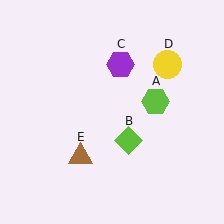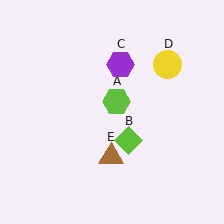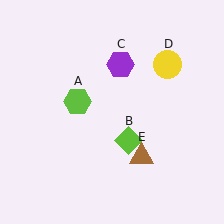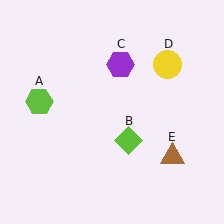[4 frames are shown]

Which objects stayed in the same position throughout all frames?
Lime diamond (object B) and purple hexagon (object C) and yellow circle (object D) remained stationary.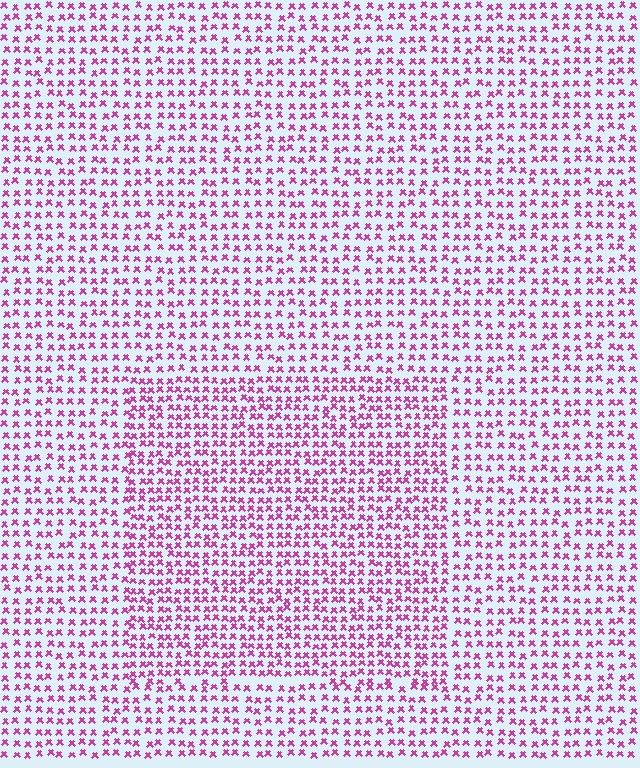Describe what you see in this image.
The image contains small magenta elements arranged at two different densities. A rectangle-shaped region is visible where the elements are more densely packed than the surrounding area.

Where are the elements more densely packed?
The elements are more densely packed inside the rectangle boundary.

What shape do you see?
I see a rectangle.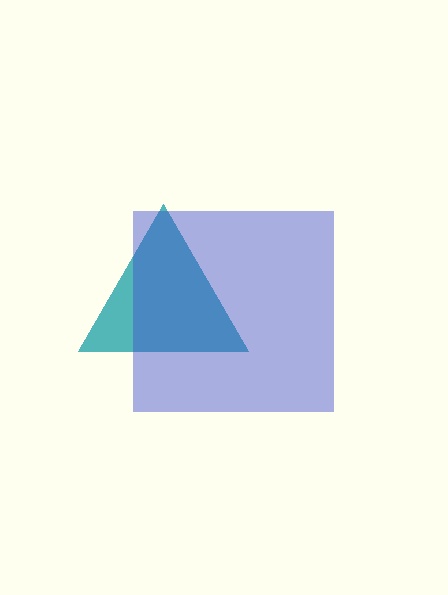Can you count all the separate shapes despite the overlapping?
Yes, there are 2 separate shapes.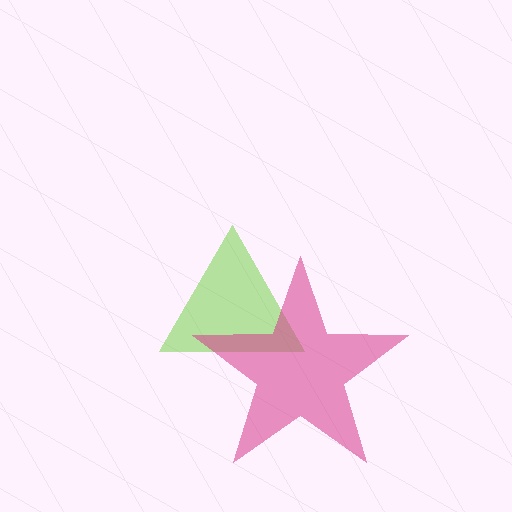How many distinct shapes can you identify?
There are 2 distinct shapes: a lime triangle, a magenta star.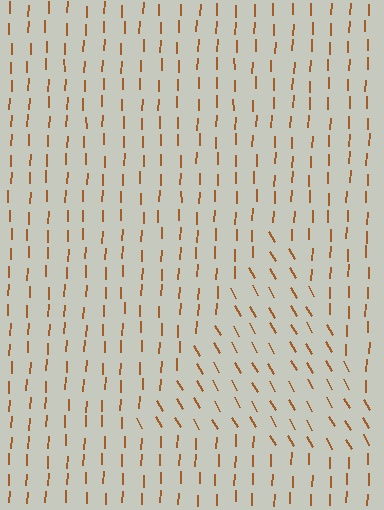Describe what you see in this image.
The image is filled with small brown line segments. A triangle region in the image has lines oriented differently from the surrounding lines, creating a visible texture boundary.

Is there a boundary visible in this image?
Yes, there is a texture boundary formed by a change in line orientation.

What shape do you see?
I see a triangle.